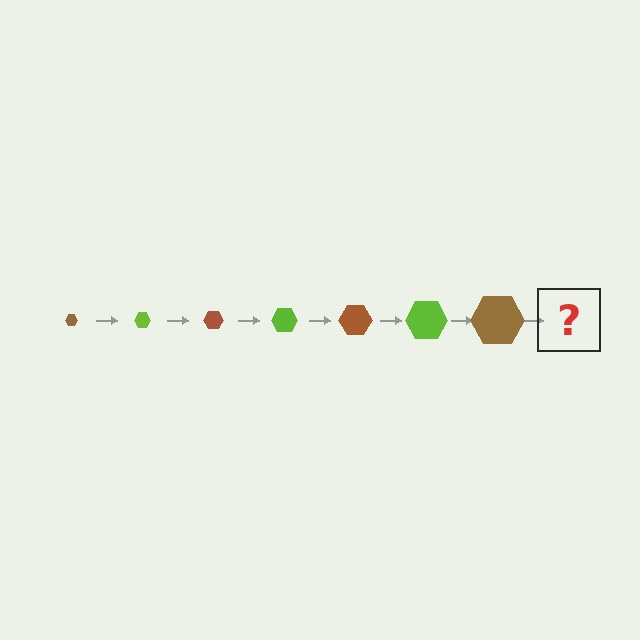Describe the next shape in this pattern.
It should be a lime hexagon, larger than the previous one.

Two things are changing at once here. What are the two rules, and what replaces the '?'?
The two rules are that the hexagon grows larger each step and the color cycles through brown and lime. The '?' should be a lime hexagon, larger than the previous one.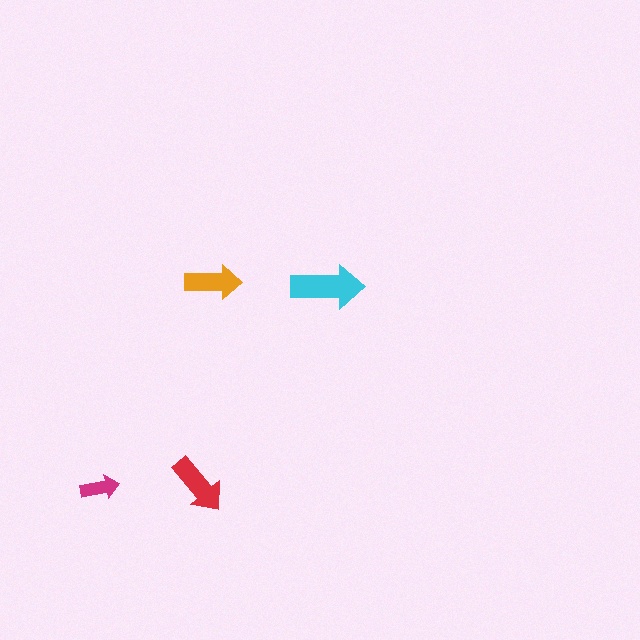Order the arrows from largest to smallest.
the cyan one, the red one, the orange one, the magenta one.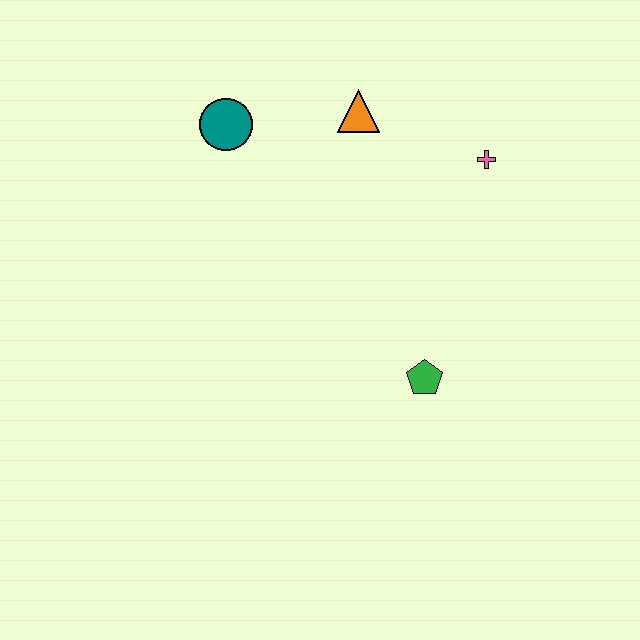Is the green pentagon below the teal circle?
Yes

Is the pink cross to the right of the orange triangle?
Yes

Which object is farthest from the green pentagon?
The teal circle is farthest from the green pentagon.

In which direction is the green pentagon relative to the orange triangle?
The green pentagon is below the orange triangle.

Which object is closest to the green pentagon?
The pink cross is closest to the green pentagon.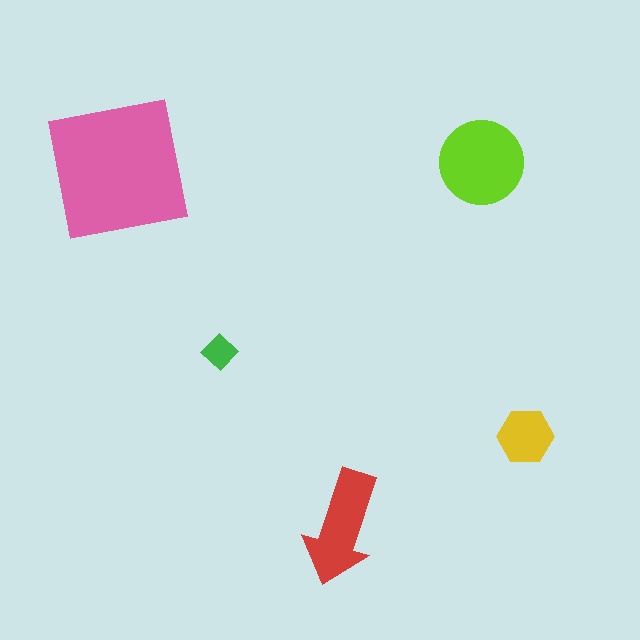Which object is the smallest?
The green diamond.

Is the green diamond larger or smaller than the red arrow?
Smaller.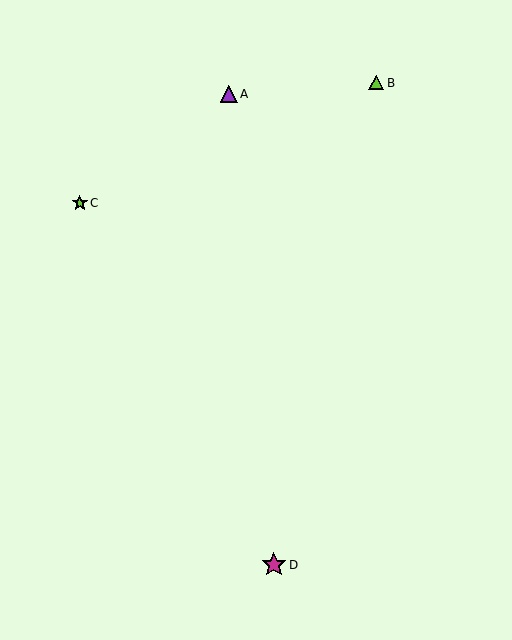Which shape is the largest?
The magenta star (labeled D) is the largest.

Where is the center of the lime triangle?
The center of the lime triangle is at (376, 83).